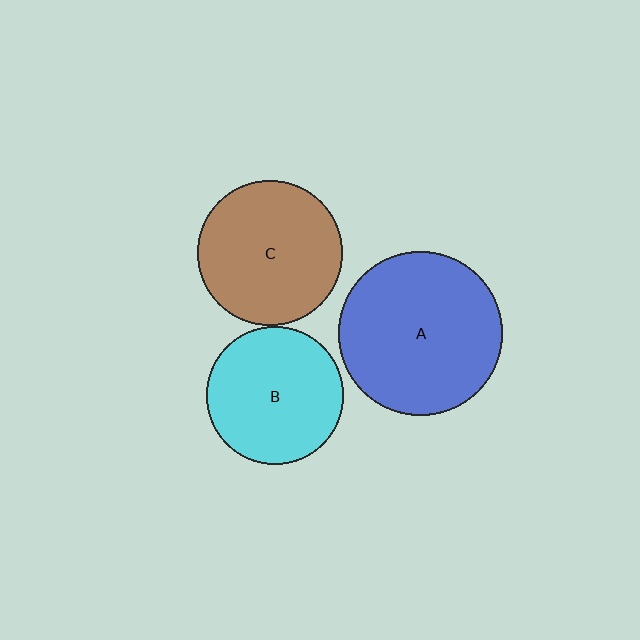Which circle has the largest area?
Circle A (blue).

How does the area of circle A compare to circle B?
Approximately 1.4 times.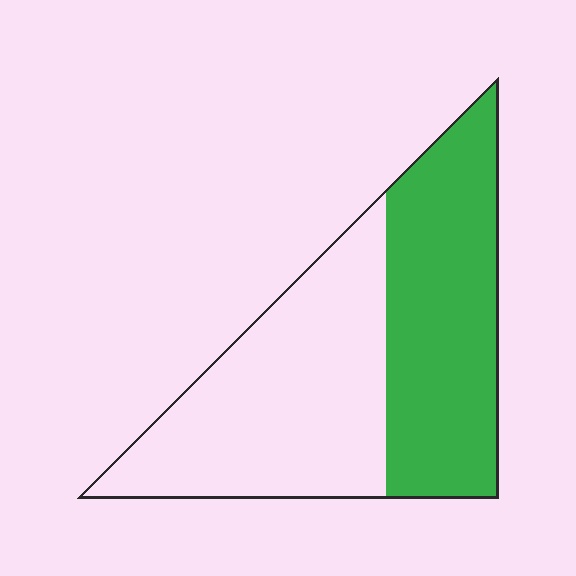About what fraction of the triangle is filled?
About one half (1/2).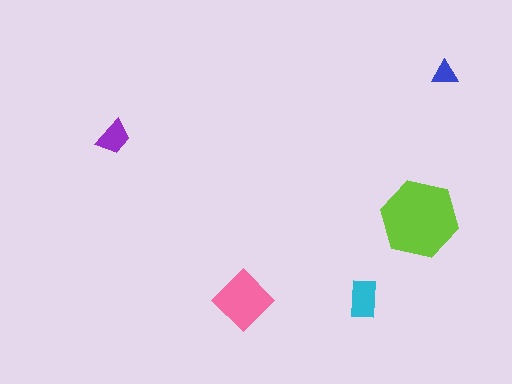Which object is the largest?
The lime hexagon.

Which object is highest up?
The blue triangle is topmost.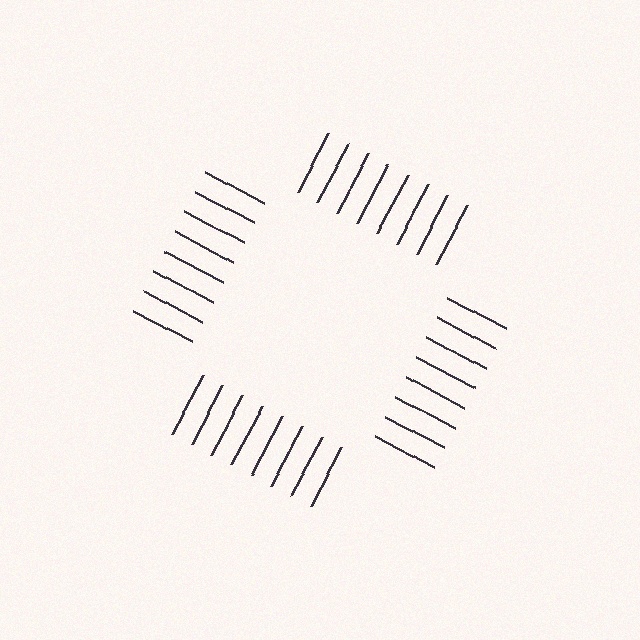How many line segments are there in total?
32 — 8 along each of the 4 edges.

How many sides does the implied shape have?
4 sides — the line-ends trace a square.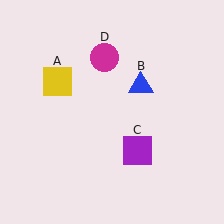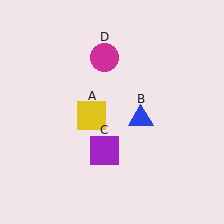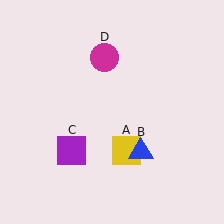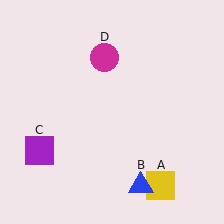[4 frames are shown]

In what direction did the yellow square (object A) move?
The yellow square (object A) moved down and to the right.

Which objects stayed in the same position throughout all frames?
Magenta circle (object D) remained stationary.